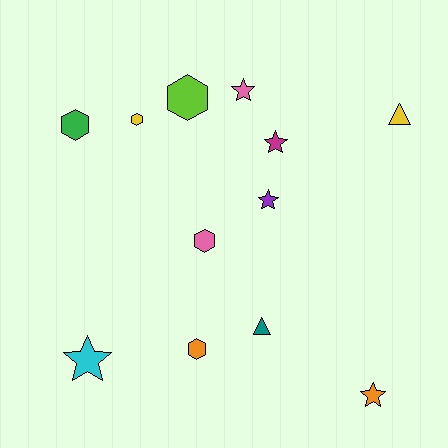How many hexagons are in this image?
There are 5 hexagons.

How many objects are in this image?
There are 12 objects.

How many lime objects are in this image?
There is 1 lime object.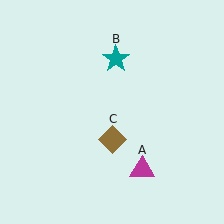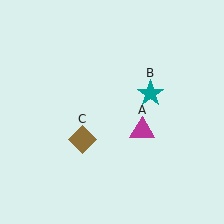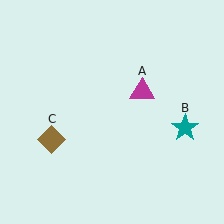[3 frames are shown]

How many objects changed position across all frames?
3 objects changed position: magenta triangle (object A), teal star (object B), brown diamond (object C).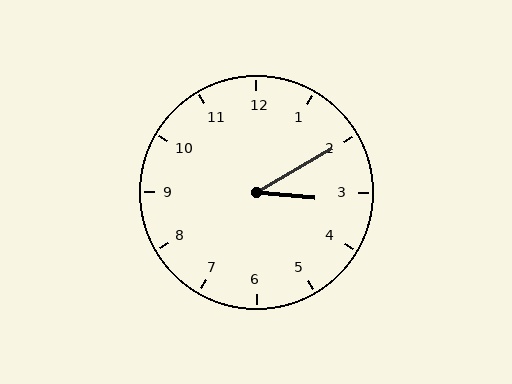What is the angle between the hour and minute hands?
Approximately 35 degrees.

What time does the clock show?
3:10.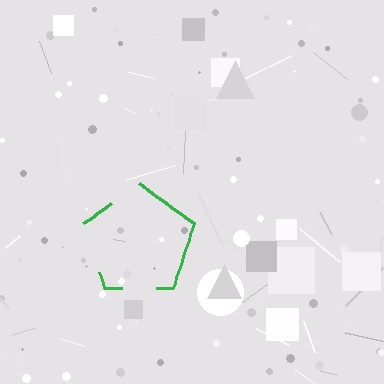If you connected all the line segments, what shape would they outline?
They would outline a pentagon.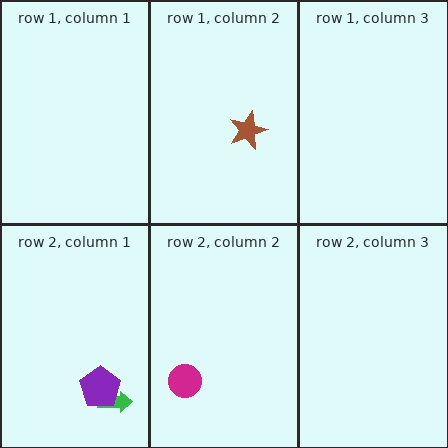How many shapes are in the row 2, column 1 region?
2.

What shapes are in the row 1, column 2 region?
The brown star.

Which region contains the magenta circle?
The row 2, column 2 region.